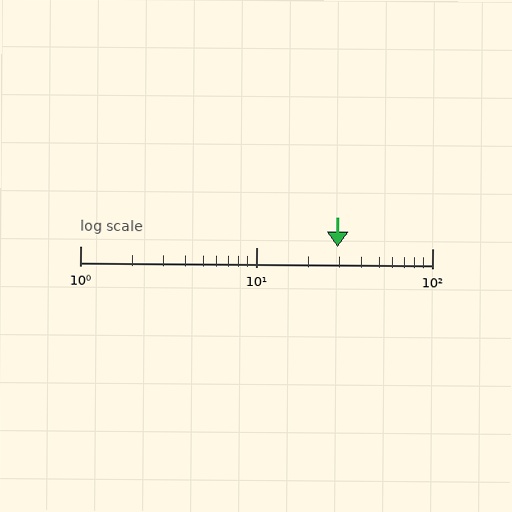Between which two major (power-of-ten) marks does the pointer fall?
The pointer is between 10 and 100.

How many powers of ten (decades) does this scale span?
The scale spans 2 decades, from 1 to 100.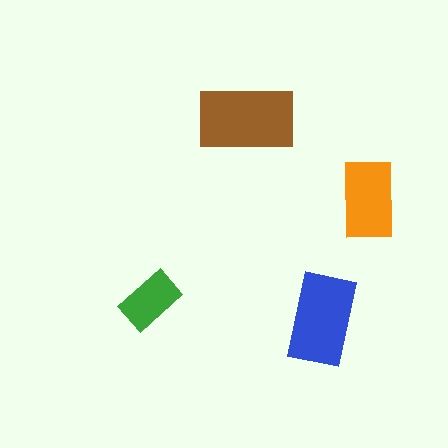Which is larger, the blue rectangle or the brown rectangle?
The brown one.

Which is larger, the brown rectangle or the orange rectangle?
The brown one.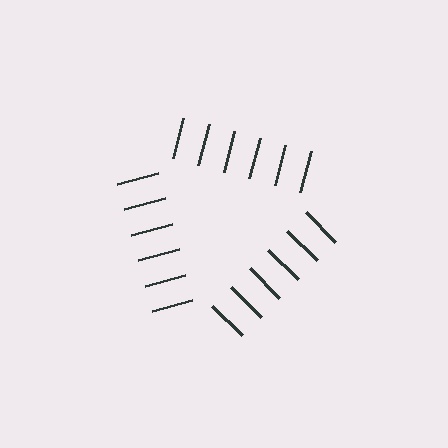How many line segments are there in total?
18 — 6 along each of the 3 edges.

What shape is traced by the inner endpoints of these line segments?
An illusory triangle — the line segments terminate on its edges but no continuous stroke is drawn.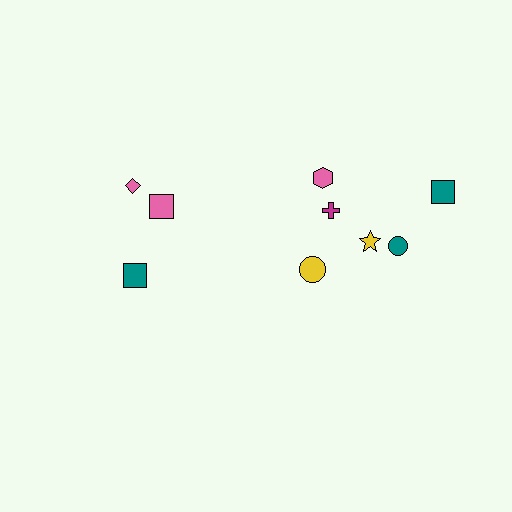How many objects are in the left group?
There are 3 objects.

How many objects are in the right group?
There are 6 objects.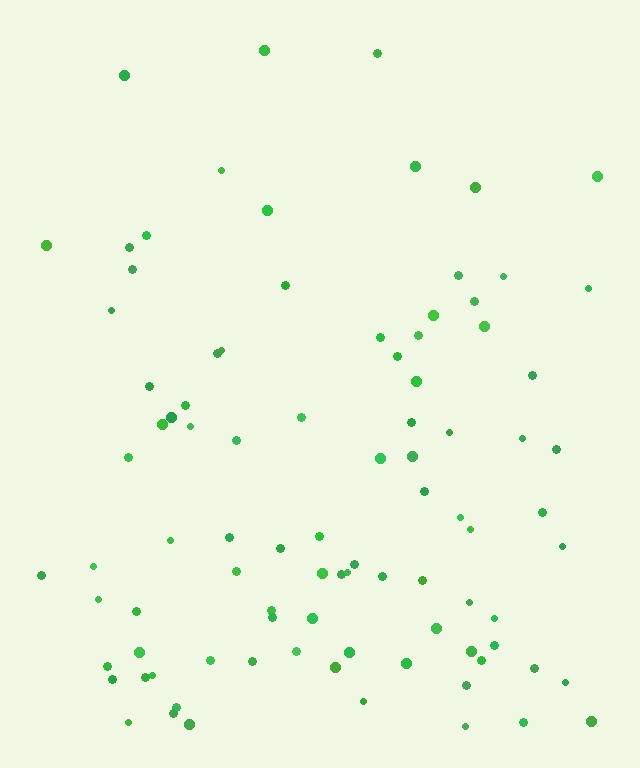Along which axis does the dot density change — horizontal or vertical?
Vertical.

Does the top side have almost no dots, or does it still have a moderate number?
Still a moderate number, just noticeably fewer than the bottom.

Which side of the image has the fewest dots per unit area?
The top.